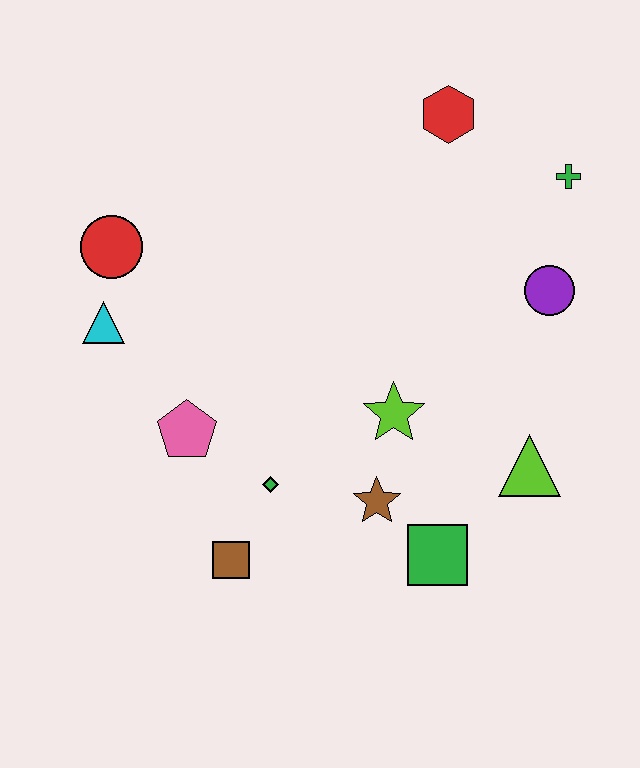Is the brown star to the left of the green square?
Yes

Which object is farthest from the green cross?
The brown square is farthest from the green cross.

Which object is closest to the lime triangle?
The green square is closest to the lime triangle.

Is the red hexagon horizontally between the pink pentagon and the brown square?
No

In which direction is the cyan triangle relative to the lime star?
The cyan triangle is to the left of the lime star.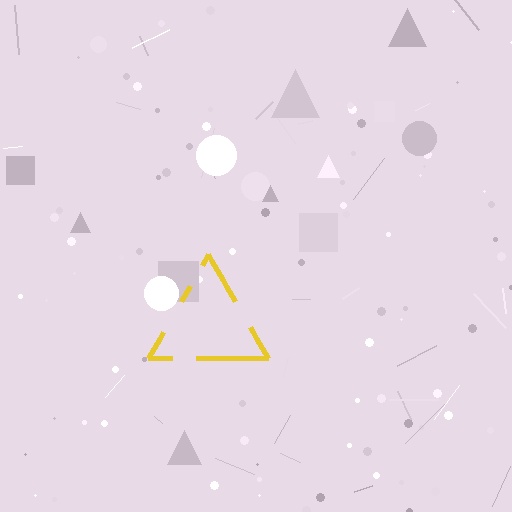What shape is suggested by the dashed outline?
The dashed outline suggests a triangle.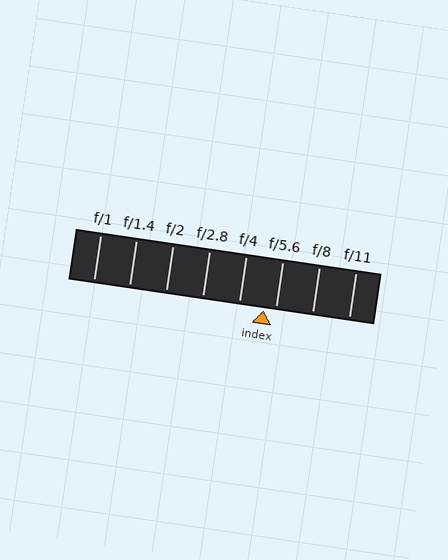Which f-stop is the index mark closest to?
The index mark is closest to f/5.6.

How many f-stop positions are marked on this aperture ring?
There are 8 f-stop positions marked.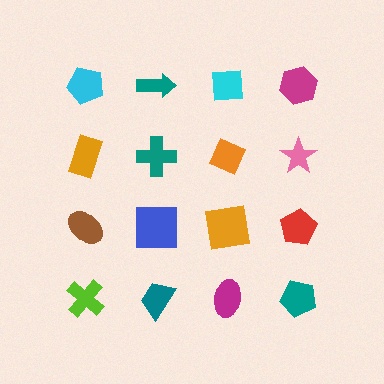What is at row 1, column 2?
A teal arrow.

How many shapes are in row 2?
4 shapes.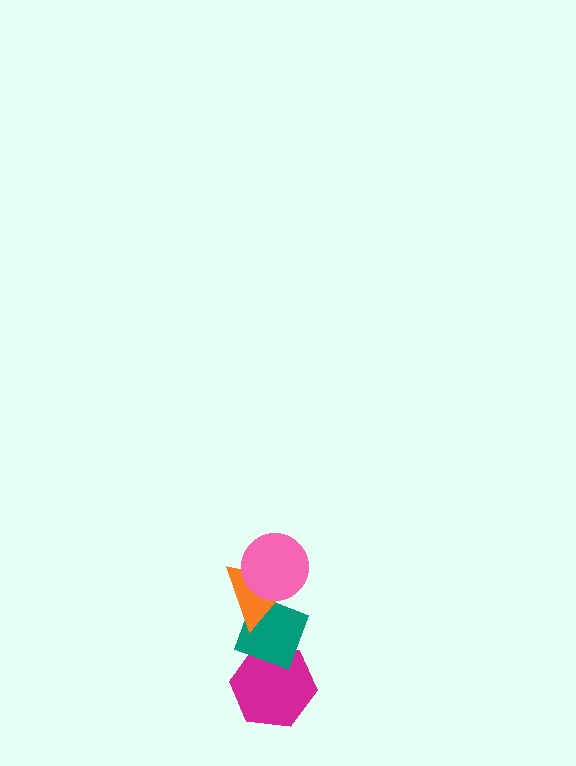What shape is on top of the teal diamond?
The orange triangle is on top of the teal diamond.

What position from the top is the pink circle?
The pink circle is 1st from the top.